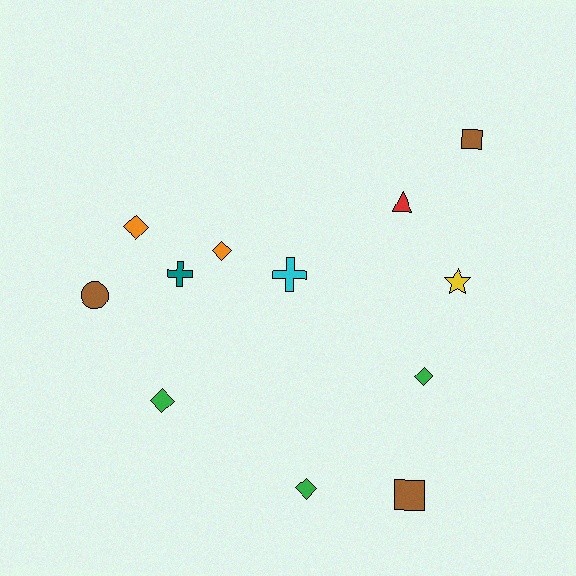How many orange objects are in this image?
There are 2 orange objects.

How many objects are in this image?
There are 12 objects.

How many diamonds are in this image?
There are 5 diamonds.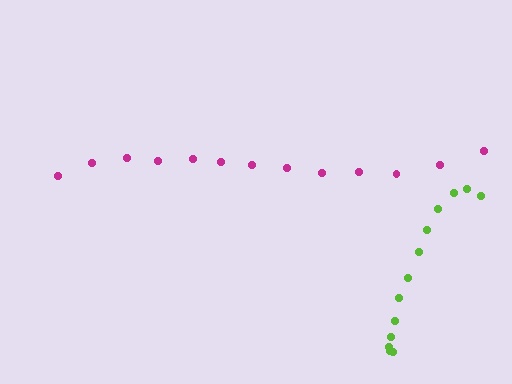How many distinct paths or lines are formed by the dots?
There are 2 distinct paths.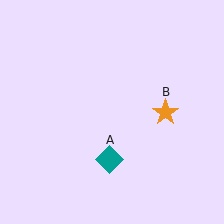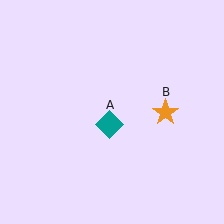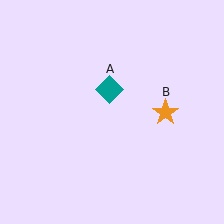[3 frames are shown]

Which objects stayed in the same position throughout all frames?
Orange star (object B) remained stationary.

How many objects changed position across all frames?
1 object changed position: teal diamond (object A).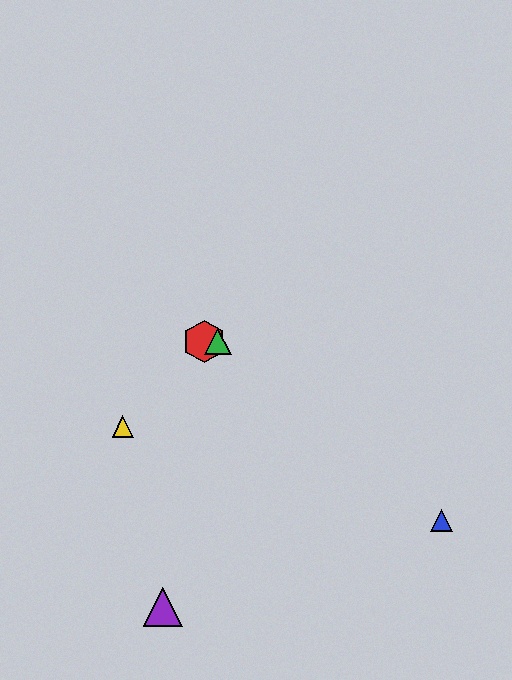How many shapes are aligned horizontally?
2 shapes (the red hexagon, the green triangle) are aligned horizontally.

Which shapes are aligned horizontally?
The red hexagon, the green triangle are aligned horizontally.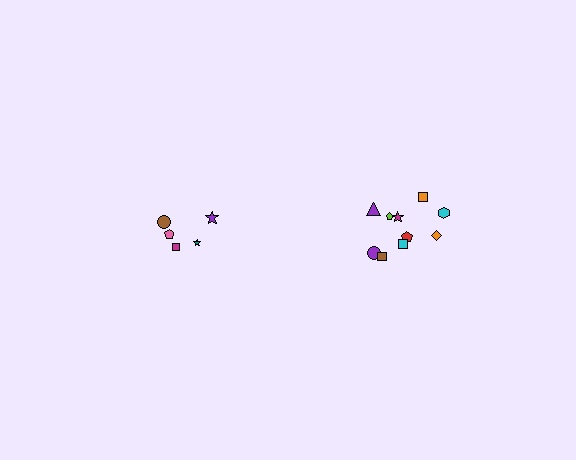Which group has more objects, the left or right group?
The right group.